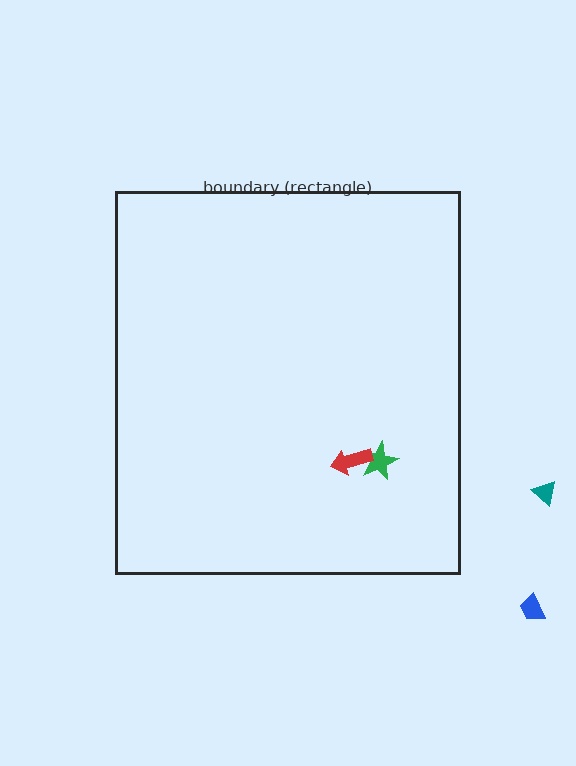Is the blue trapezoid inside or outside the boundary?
Outside.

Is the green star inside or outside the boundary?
Inside.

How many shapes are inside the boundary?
2 inside, 2 outside.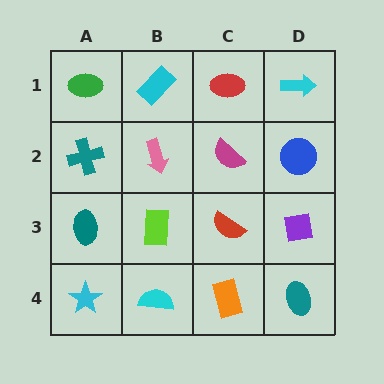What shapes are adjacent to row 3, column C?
A magenta semicircle (row 2, column C), an orange rectangle (row 4, column C), a lime rectangle (row 3, column B), a purple square (row 3, column D).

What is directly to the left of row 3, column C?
A lime rectangle.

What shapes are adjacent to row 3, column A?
A teal cross (row 2, column A), a cyan star (row 4, column A), a lime rectangle (row 3, column B).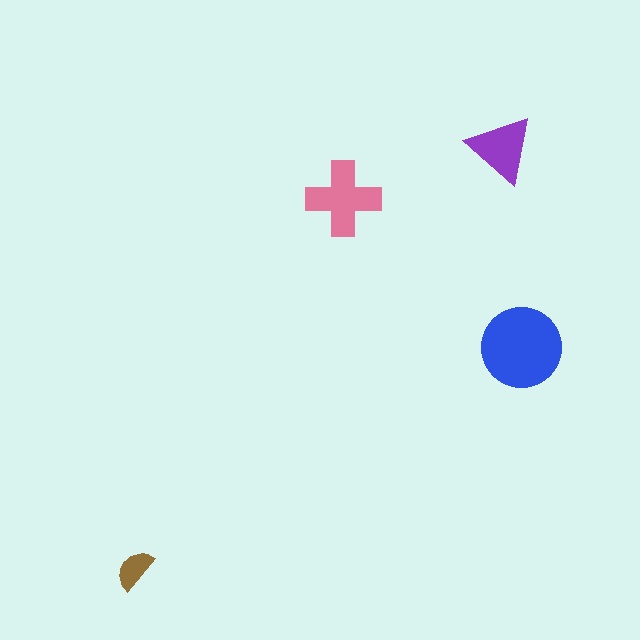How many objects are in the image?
There are 4 objects in the image.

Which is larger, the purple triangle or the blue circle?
The blue circle.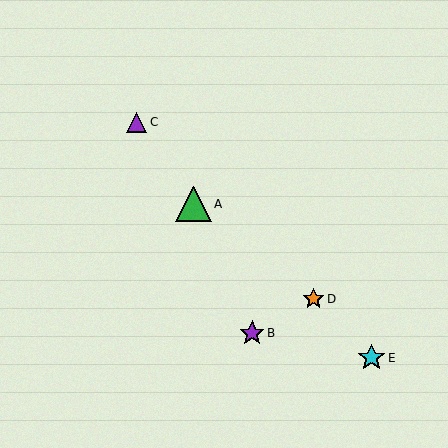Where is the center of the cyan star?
The center of the cyan star is at (372, 358).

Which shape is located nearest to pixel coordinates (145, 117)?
The purple triangle (labeled C) at (137, 122) is nearest to that location.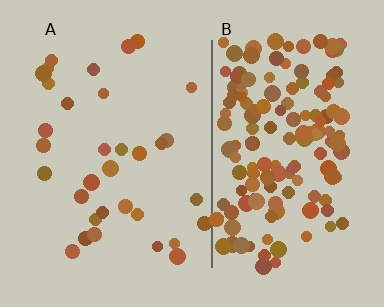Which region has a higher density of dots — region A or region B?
B (the right).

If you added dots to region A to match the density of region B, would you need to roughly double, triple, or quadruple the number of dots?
Approximately quadruple.